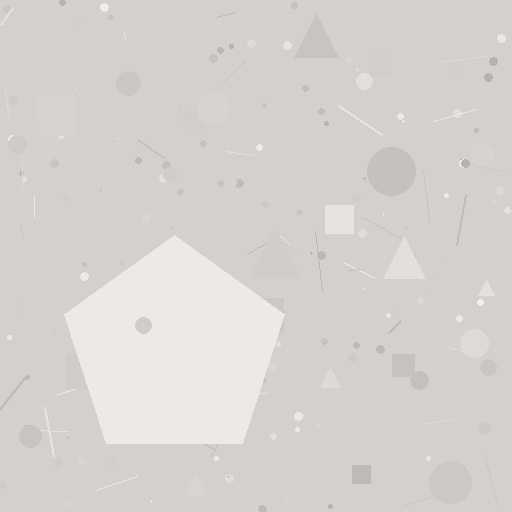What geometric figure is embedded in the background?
A pentagon is embedded in the background.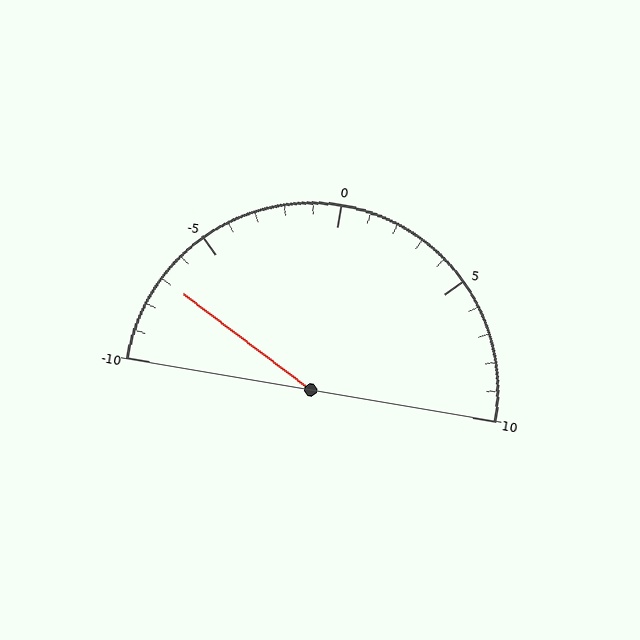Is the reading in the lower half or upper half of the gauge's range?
The reading is in the lower half of the range (-10 to 10).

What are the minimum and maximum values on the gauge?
The gauge ranges from -10 to 10.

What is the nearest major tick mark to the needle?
The nearest major tick mark is -5.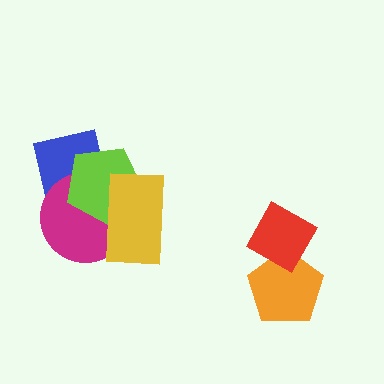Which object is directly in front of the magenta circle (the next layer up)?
The lime pentagon is directly in front of the magenta circle.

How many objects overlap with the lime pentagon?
3 objects overlap with the lime pentagon.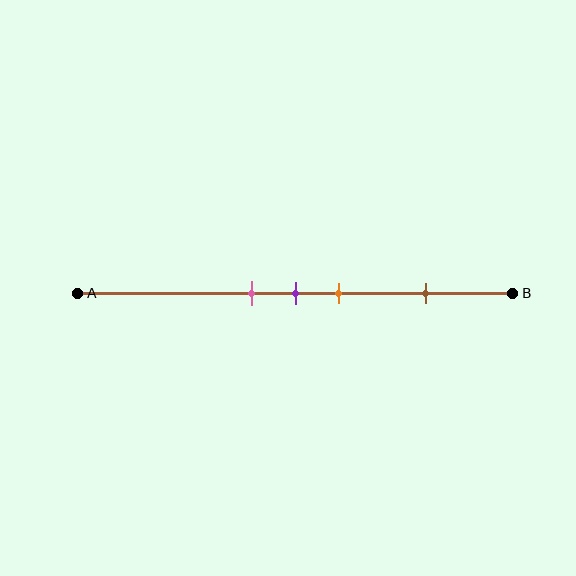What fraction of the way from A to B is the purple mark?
The purple mark is approximately 50% (0.5) of the way from A to B.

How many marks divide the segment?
There are 4 marks dividing the segment.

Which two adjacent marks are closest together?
The pink and purple marks are the closest adjacent pair.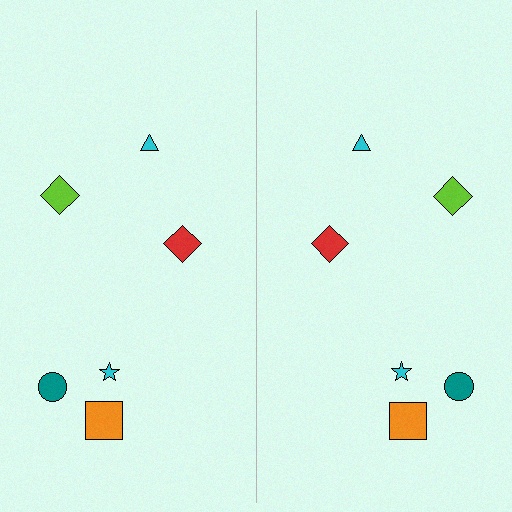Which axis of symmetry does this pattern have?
The pattern has a vertical axis of symmetry running through the center of the image.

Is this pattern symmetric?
Yes, this pattern has bilateral (reflection) symmetry.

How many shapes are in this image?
There are 12 shapes in this image.